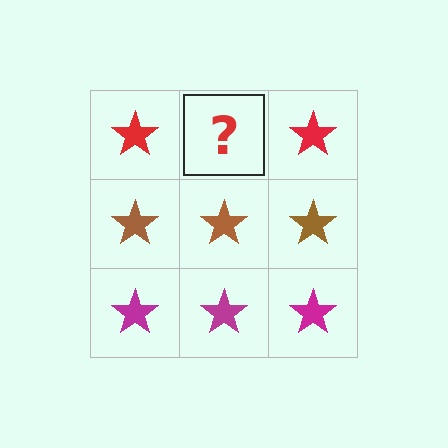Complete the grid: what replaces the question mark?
The question mark should be replaced with a red star.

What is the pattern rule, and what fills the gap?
The rule is that each row has a consistent color. The gap should be filled with a red star.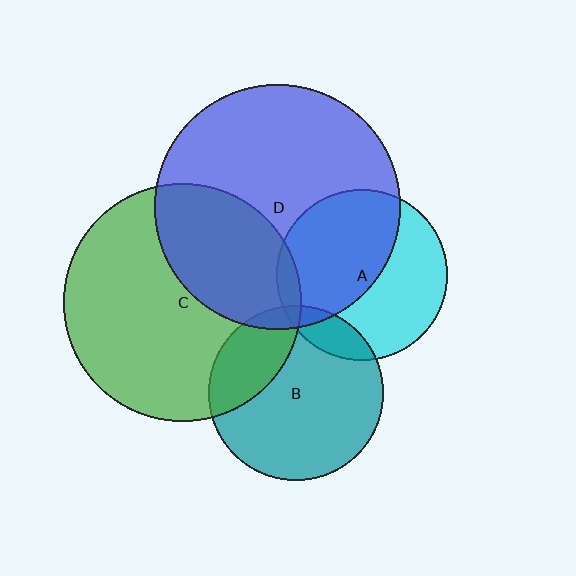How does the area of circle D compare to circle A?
Approximately 2.1 times.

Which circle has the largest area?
Circle D (blue).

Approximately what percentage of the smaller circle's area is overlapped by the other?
Approximately 5%.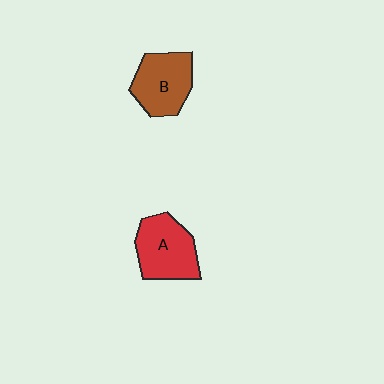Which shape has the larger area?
Shape A (red).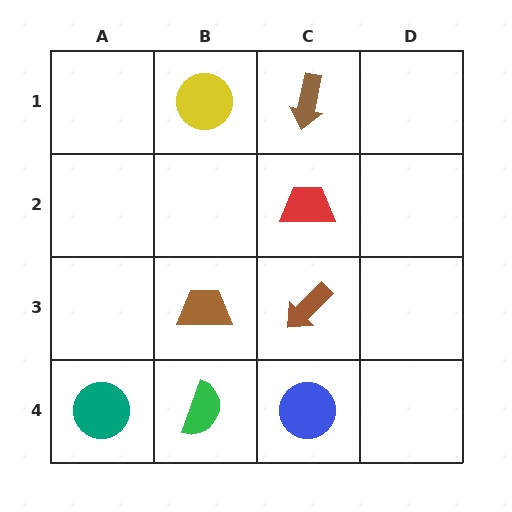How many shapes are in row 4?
3 shapes.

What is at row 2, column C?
A red trapezoid.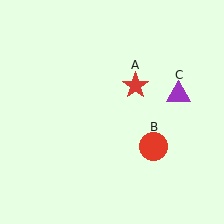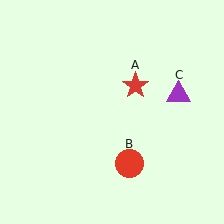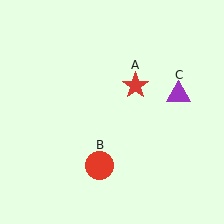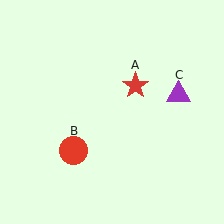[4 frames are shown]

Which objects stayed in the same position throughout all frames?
Red star (object A) and purple triangle (object C) remained stationary.